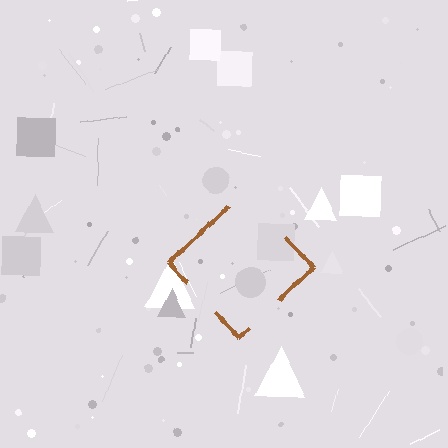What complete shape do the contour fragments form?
The contour fragments form a diamond.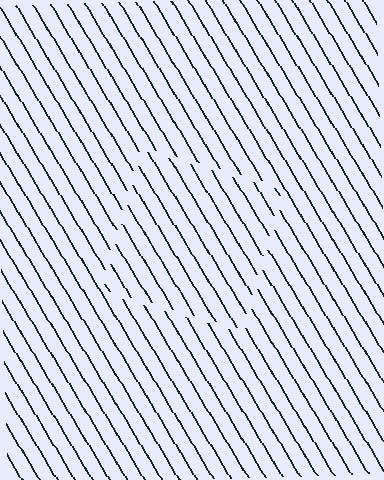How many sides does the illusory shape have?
4 sides — the line-ends trace a square.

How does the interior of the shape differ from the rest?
The interior of the shape contains the same grating, shifted by half a period — the contour is defined by the phase discontinuity where line-ends from the inner and outer gratings abut.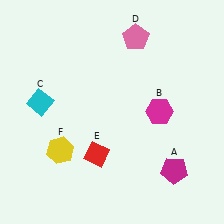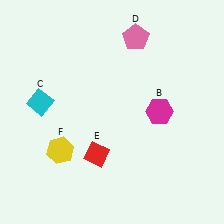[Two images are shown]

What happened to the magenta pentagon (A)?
The magenta pentagon (A) was removed in Image 2. It was in the bottom-right area of Image 1.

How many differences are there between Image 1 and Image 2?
There is 1 difference between the two images.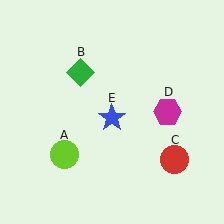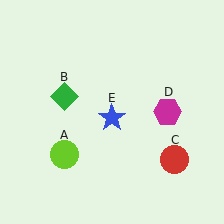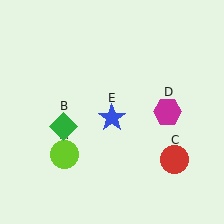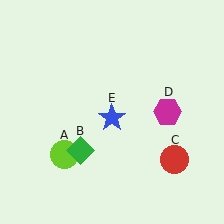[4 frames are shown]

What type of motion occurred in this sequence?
The green diamond (object B) rotated counterclockwise around the center of the scene.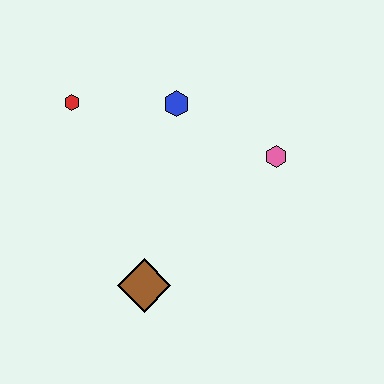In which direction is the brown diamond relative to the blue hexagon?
The brown diamond is below the blue hexagon.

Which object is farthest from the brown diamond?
The red hexagon is farthest from the brown diamond.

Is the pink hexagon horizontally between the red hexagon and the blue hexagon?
No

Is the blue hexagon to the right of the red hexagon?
Yes